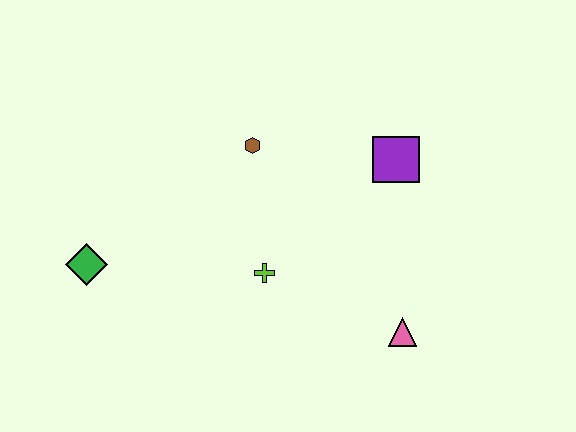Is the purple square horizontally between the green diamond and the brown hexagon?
No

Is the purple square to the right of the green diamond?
Yes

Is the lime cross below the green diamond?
Yes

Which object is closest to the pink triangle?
The lime cross is closest to the pink triangle.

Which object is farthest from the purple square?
The green diamond is farthest from the purple square.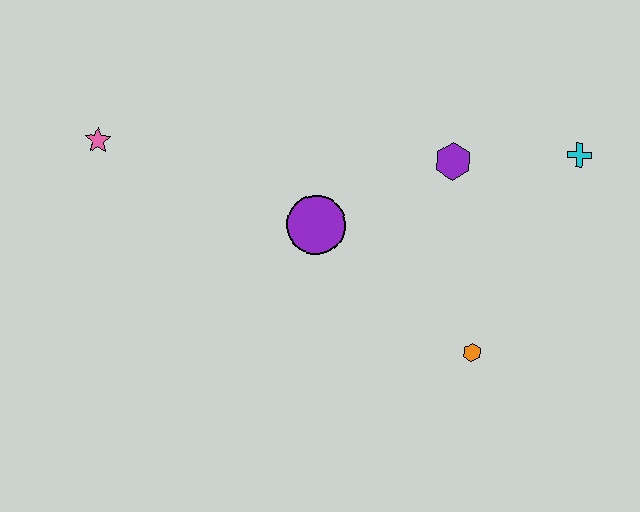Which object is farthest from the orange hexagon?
The pink star is farthest from the orange hexagon.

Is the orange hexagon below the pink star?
Yes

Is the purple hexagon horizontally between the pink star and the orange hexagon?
Yes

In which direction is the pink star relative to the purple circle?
The pink star is to the left of the purple circle.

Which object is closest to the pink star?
The purple circle is closest to the pink star.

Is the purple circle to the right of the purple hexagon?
No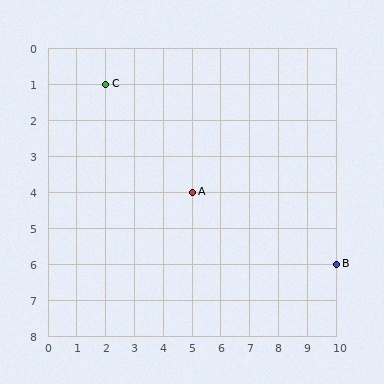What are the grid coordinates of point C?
Point C is at grid coordinates (2, 1).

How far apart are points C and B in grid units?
Points C and B are 8 columns and 5 rows apart (about 9.4 grid units diagonally).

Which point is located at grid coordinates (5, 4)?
Point A is at (5, 4).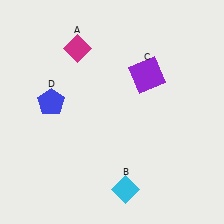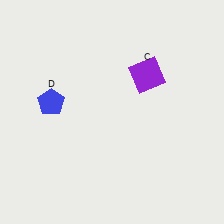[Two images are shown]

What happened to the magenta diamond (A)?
The magenta diamond (A) was removed in Image 2. It was in the top-left area of Image 1.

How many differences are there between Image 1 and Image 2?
There are 2 differences between the two images.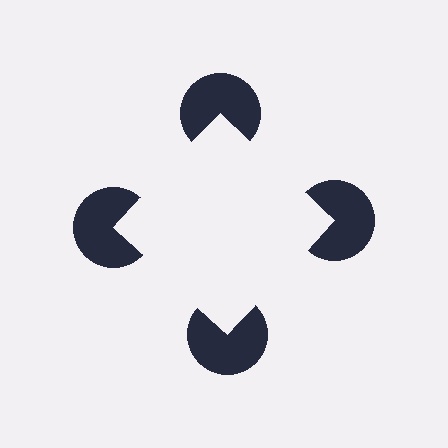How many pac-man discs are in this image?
There are 4 — one at each vertex of the illusory square.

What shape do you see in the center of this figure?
An illusory square — its edges are inferred from the aligned wedge cuts in the pac-man discs, not physically drawn.